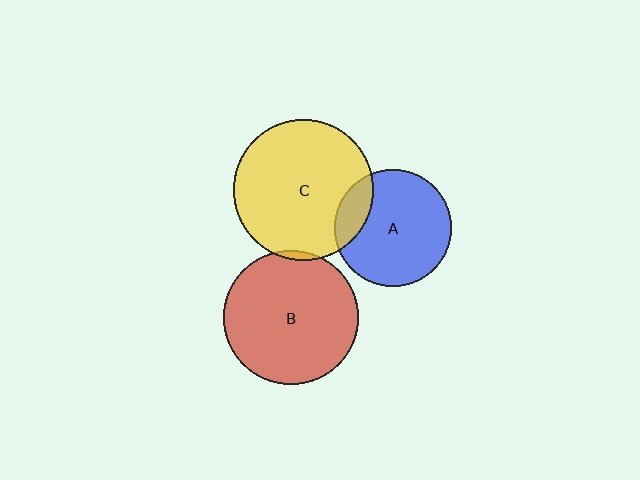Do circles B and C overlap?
Yes.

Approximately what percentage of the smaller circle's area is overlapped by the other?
Approximately 5%.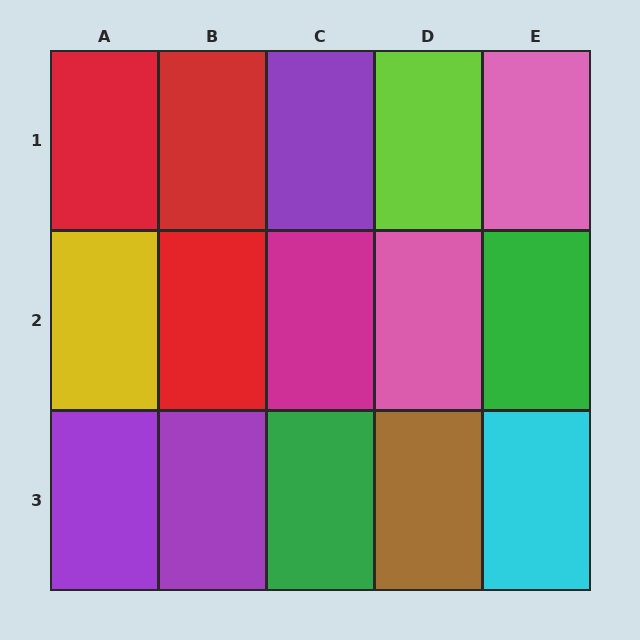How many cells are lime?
1 cell is lime.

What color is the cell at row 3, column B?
Purple.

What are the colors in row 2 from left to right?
Yellow, red, magenta, pink, green.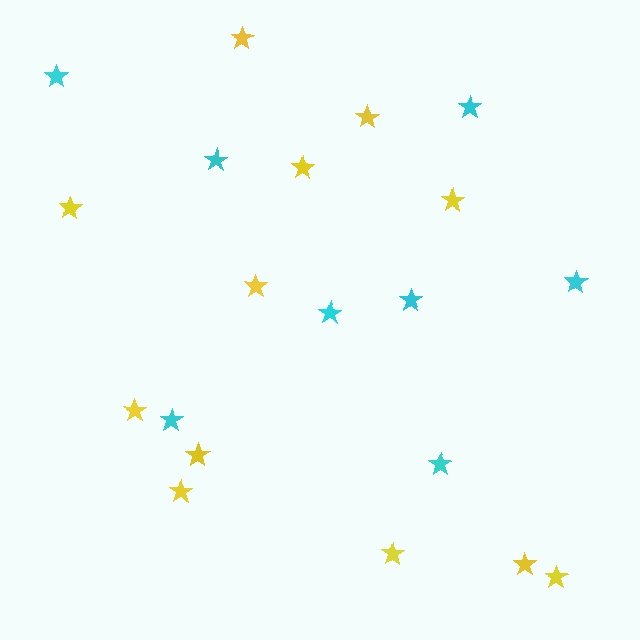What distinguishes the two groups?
There are 2 groups: one group of cyan stars (8) and one group of yellow stars (12).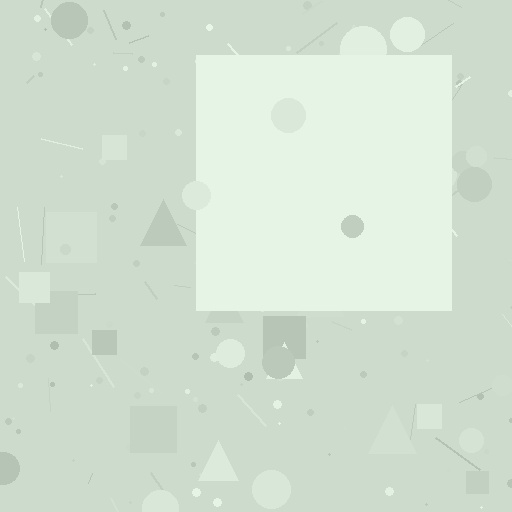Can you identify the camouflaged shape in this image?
The camouflaged shape is a square.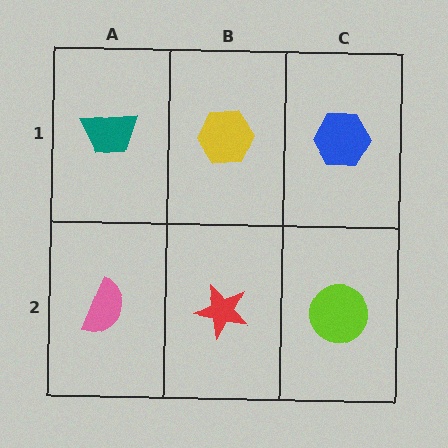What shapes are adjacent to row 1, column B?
A red star (row 2, column B), a teal trapezoid (row 1, column A), a blue hexagon (row 1, column C).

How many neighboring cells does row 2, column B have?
3.